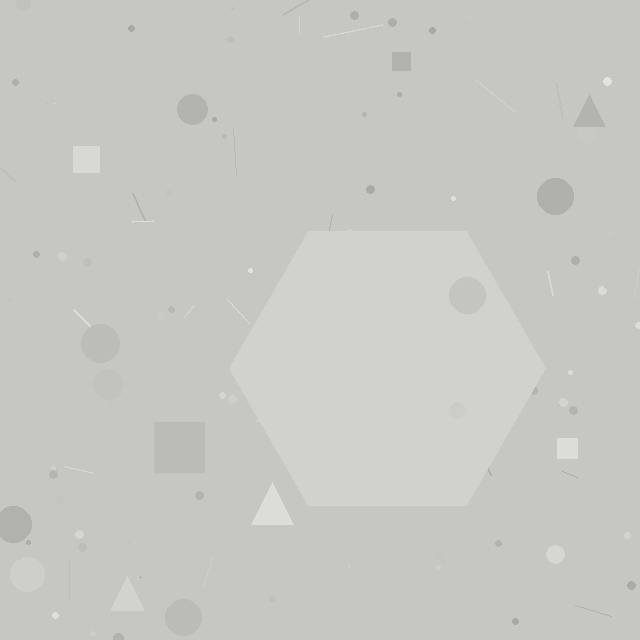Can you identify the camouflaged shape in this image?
The camouflaged shape is a hexagon.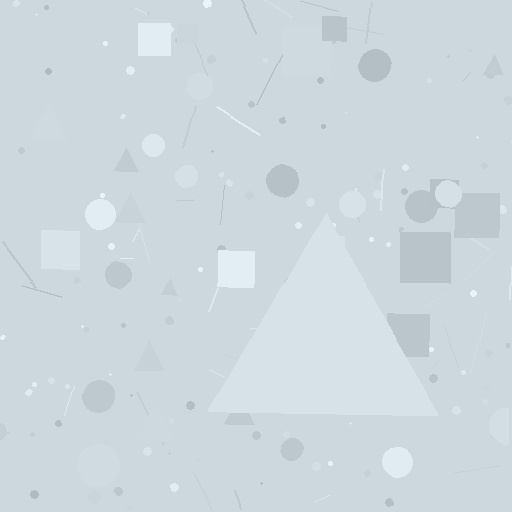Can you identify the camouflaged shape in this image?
The camouflaged shape is a triangle.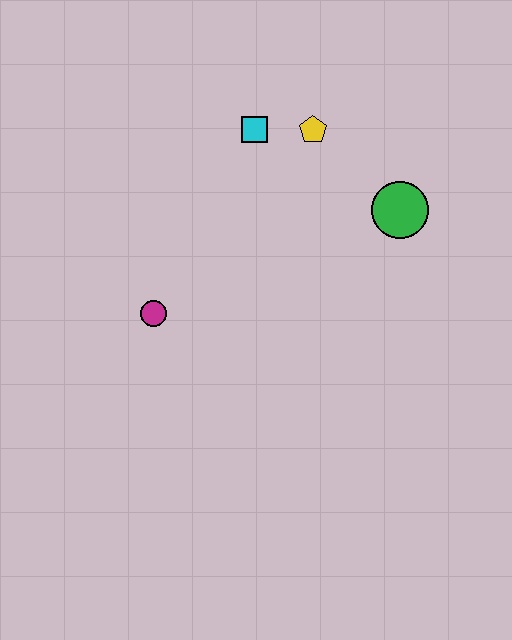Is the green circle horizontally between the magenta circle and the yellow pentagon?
No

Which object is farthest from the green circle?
The magenta circle is farthest from the green circle.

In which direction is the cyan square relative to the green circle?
The cyan square is to the left of the green circle.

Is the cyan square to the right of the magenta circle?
Yes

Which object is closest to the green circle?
The yellow pentagon is closest to the green circle.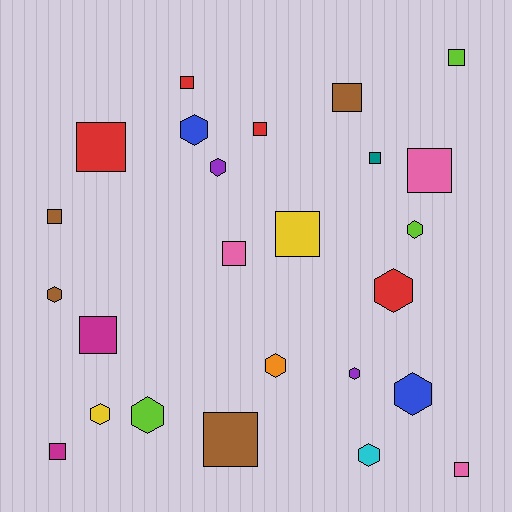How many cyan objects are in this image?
There is 1 cyan object.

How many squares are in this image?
There are 14 squares.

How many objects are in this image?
There are 25 objects.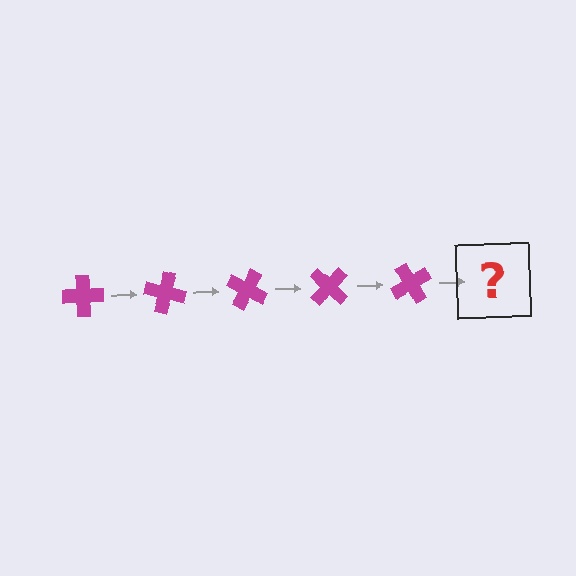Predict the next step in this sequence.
The next step is a magenta cross rotated 75 degrees.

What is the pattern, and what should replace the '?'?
The pattern is that the cross rotates 15 degrees each step. The '?' should be a magenta cross rotated 75 degrees.